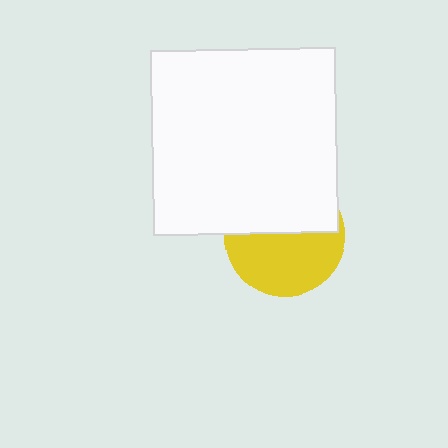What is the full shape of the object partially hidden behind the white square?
The partially hidden object is a yellow circle.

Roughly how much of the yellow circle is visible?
About half of it is visible (roughly 52%).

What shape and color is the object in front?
The object in front is a white square.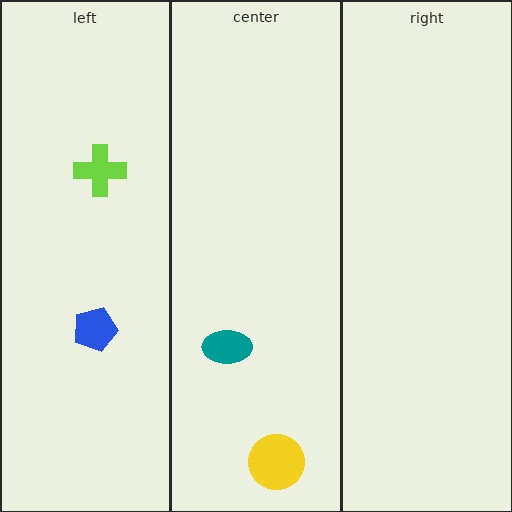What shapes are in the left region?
The blue pentagon, the lime cross.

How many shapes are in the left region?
2.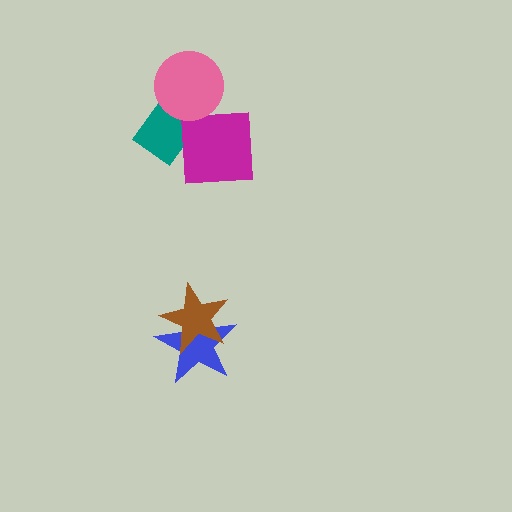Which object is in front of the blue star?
The brown star is in front of the blue star.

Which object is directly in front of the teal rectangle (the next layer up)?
The magenta square is directly in front of the teal rectangle.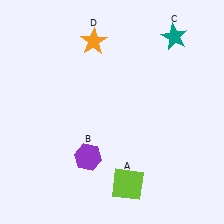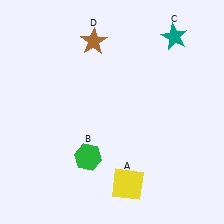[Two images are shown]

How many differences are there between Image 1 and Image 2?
There are 3 differences between the two images.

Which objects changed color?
A changed from lime to yellow. B changed from purple to green. D changed from orange to brown.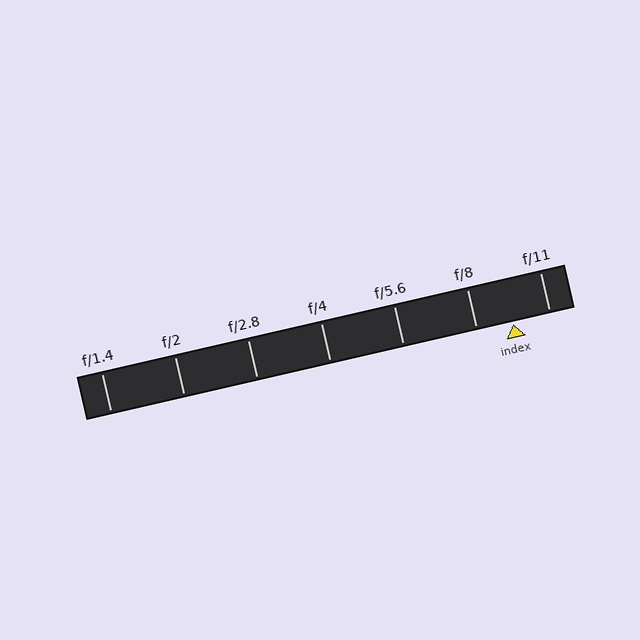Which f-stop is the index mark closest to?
The index mark is closest to f/8.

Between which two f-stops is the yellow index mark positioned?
The index mark is between f/8 and f/11.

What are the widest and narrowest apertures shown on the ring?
The widest aperture shown is f/1.4 and the narrowest is f/11.